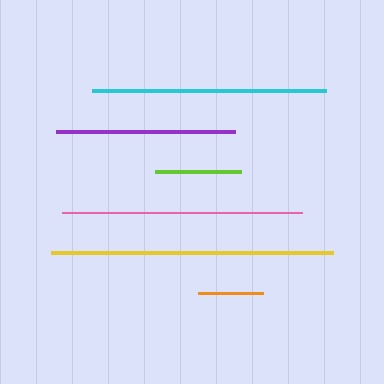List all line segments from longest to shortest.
From longest to shortest: yellow, pink, cyan, purple, lime, orange.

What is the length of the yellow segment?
The yellow segment is approximately 283 pixels long.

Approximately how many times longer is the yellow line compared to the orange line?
The yellow line is approximately 4.4 times the length of the orange line.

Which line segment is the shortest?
The orange line is the shortest at approximately 65 pixels.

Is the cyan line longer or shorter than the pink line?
The pink line is longer than the cyan line.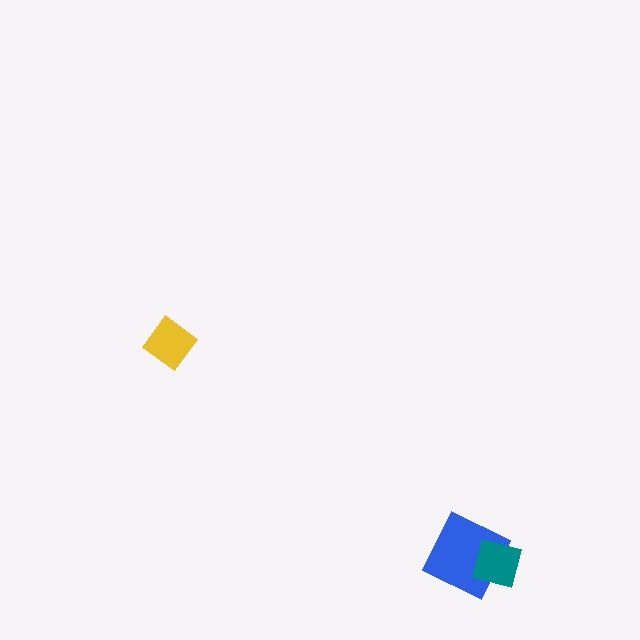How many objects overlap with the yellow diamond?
0 objects overlap with the yellow diamond.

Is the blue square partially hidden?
Yes, it is partially covered by another shape.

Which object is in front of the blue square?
The teal square is in front of the blue square.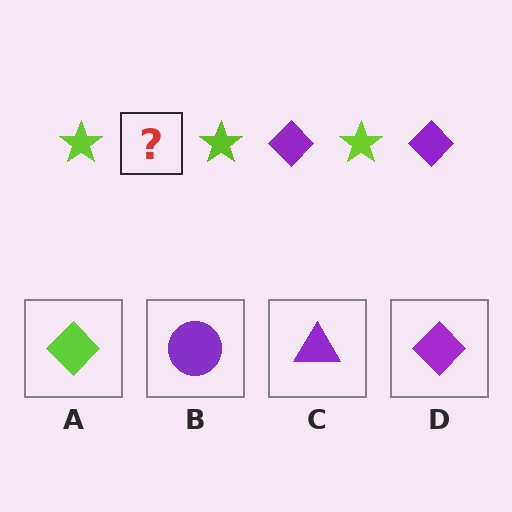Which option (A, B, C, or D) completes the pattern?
D.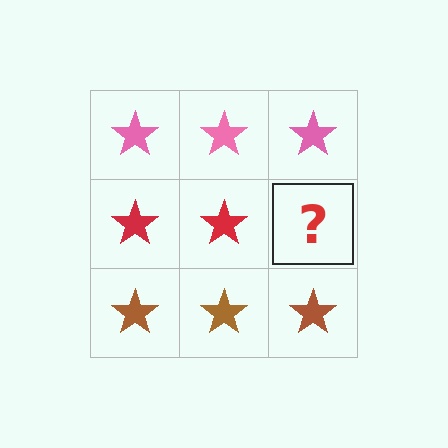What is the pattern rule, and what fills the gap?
The rule is that each row has a consistent color. The gap should be filled with a red star.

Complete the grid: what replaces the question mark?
The question mark should be replaced with a red star.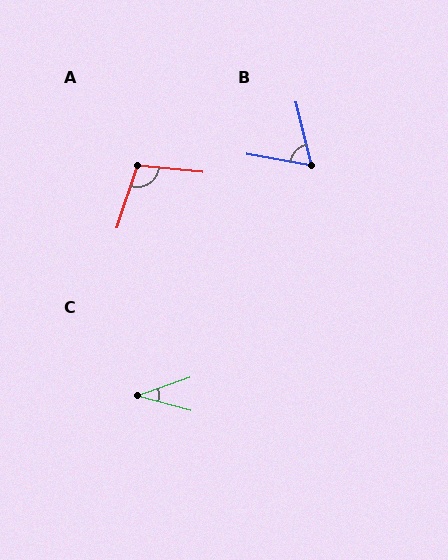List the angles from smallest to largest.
C (35°), B (67°), A (102°).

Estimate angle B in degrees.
Approximately 67 degrees.